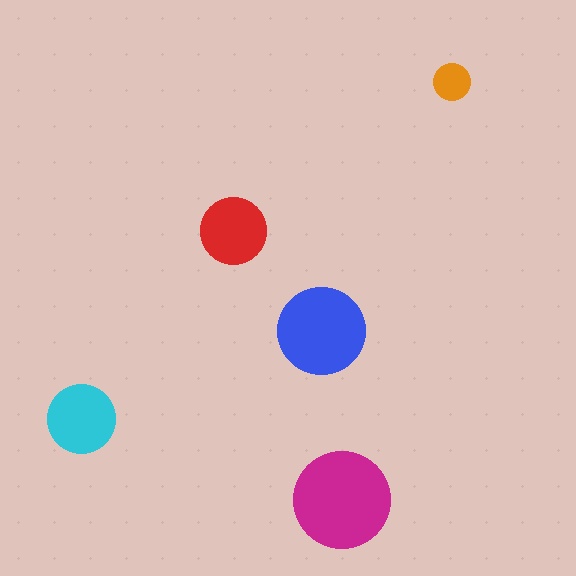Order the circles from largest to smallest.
the magenta one, the blue one, the cyan one, the red one, the orange one.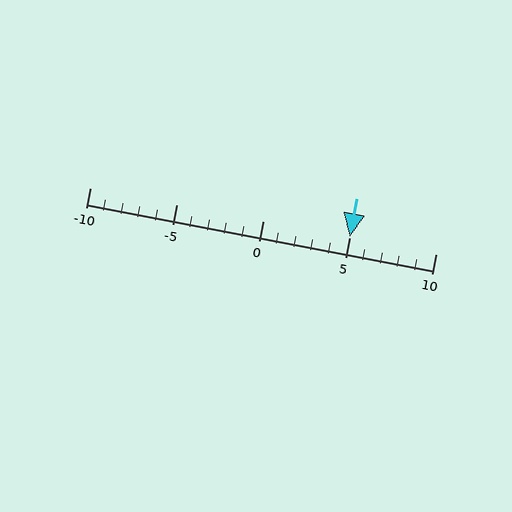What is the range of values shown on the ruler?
The ruler shows values from -10 to 10.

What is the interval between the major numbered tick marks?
The major tick marks are spaced 5 units apart.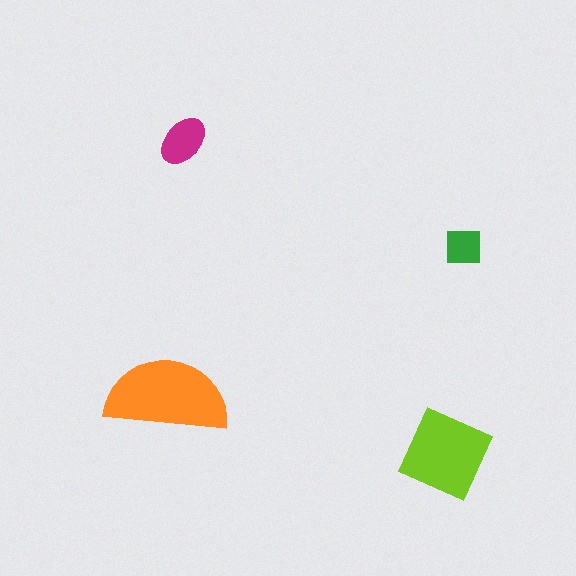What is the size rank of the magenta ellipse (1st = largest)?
3rd.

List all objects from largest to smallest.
The orange semicircle, the lime diamond, the magenta ellipse, the green square.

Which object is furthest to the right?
The green square is rightmost.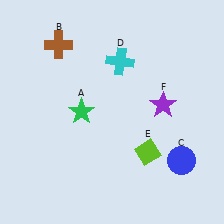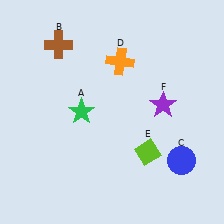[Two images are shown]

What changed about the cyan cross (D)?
In Image 1, D is cyan. In Image 2, it changed to orange.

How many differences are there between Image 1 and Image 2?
There is 1 difference between the two images.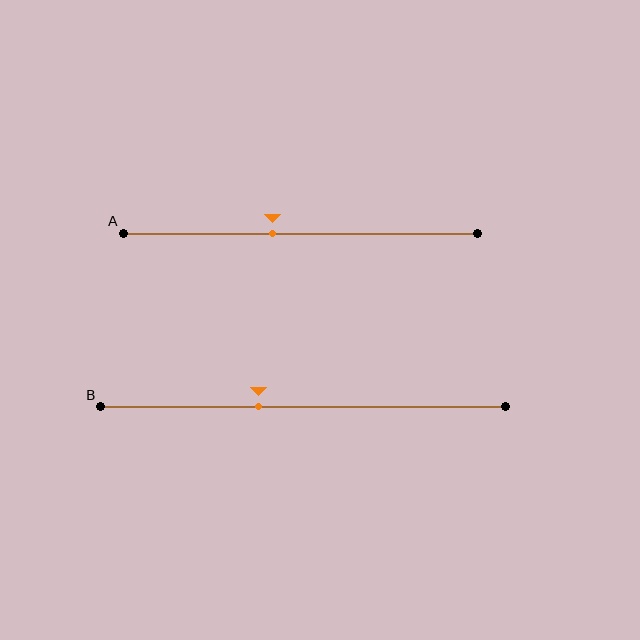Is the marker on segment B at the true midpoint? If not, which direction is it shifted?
No, the marker on segment B is shifted to the left by about 11% of the segment length.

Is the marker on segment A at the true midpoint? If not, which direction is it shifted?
No, the marker on segment A is shifted to the left by about 8% of the segment length.